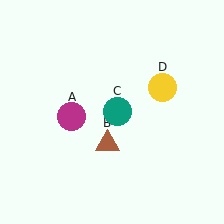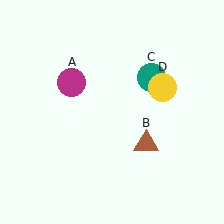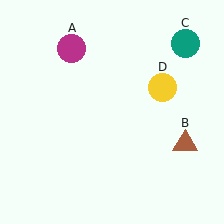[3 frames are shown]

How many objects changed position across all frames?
3 objects changed position: magenta circle (object A), brown triangle (object B), teal circle (object C).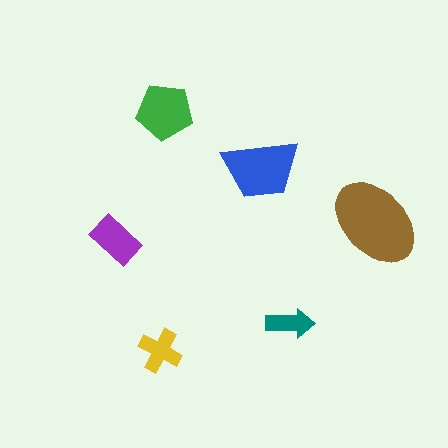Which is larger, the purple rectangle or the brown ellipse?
The brown ellipse.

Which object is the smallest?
The teal arrow.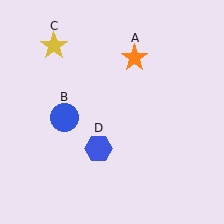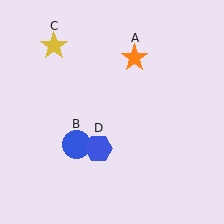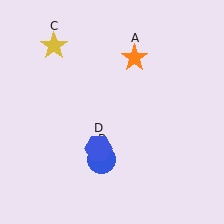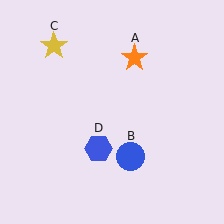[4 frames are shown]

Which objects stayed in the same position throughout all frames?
Orange star (object A) and yellow star (object C) and blue hexagon (object D) remained stationary.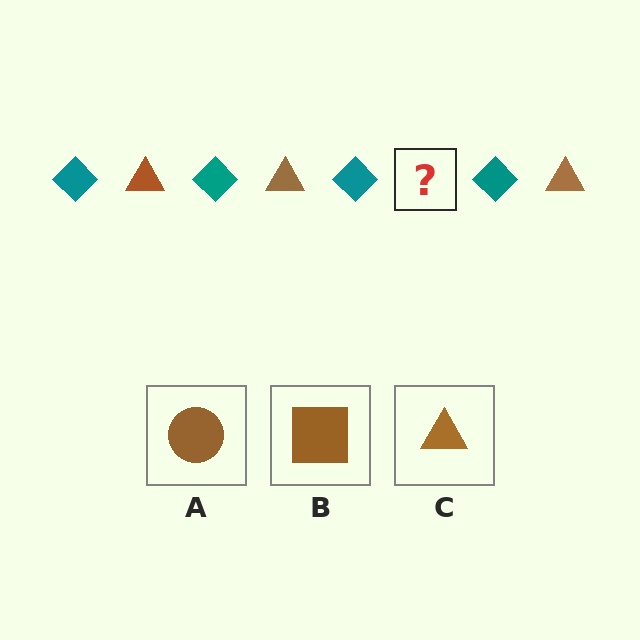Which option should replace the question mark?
Option C.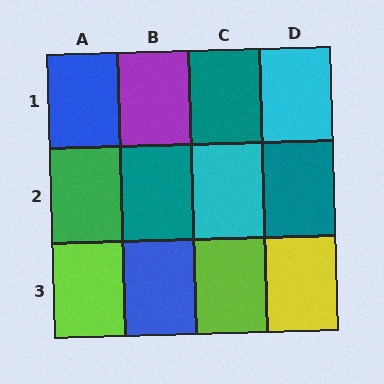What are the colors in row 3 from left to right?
Lime, blue, lime, yellow.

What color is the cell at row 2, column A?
Green.